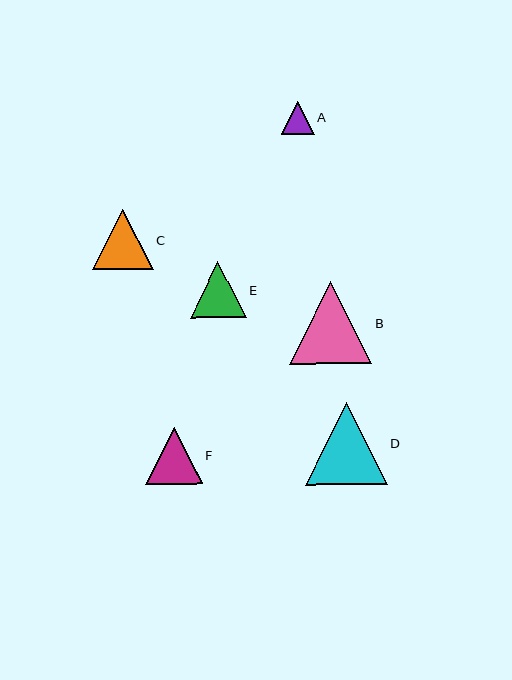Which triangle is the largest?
Triangle B is the largest with a size of approximately 82 pixels.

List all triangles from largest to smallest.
From largest to smallest: B, D, C, F, E, A.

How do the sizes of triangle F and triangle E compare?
Triangle F and triangle E are approximately the same size.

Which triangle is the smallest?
Triangle A is the smallest with a size of approximately 33 pixels.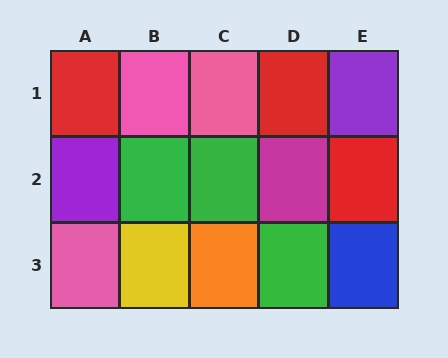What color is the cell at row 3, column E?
Blue.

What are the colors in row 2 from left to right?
Purple, green, green, magenta, red.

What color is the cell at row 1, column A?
Red.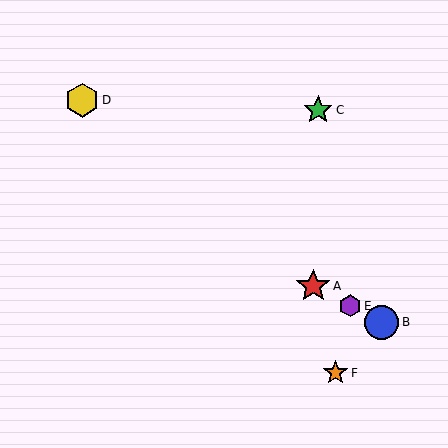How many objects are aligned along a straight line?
3 objects (A, B, E) are aligned along a straight line.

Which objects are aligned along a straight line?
Objects A, B, E are aligned along a straight line.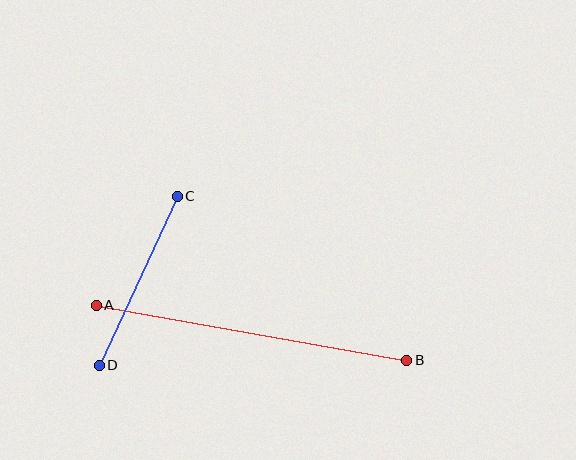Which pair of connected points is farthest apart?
Points A and B are farthest apart.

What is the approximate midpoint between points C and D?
The midpoint is at approximately (138, 281) pixels.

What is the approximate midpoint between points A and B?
The midpoint is at approximately (251, 333) pixels.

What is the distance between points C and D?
The distance is approximately 186 pixels.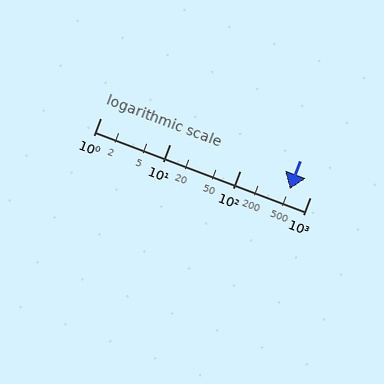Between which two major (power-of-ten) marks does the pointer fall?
The pointer is between 100 and 1000.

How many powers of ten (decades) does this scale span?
The scale spans 3 decades, from 1 to 1000.